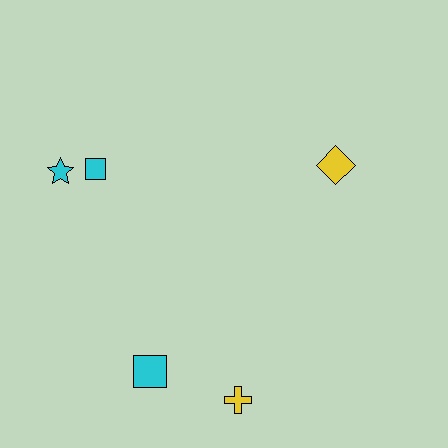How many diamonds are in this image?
There is 1 diamond.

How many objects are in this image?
There are 5 objects.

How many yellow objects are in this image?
There are 2 yellow objects.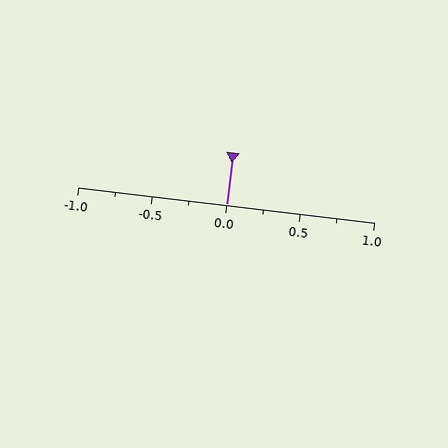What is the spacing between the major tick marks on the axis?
The major ticks are spaced 0.5 apart.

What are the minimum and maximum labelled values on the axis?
The axis runs from -1.0 to 1.0.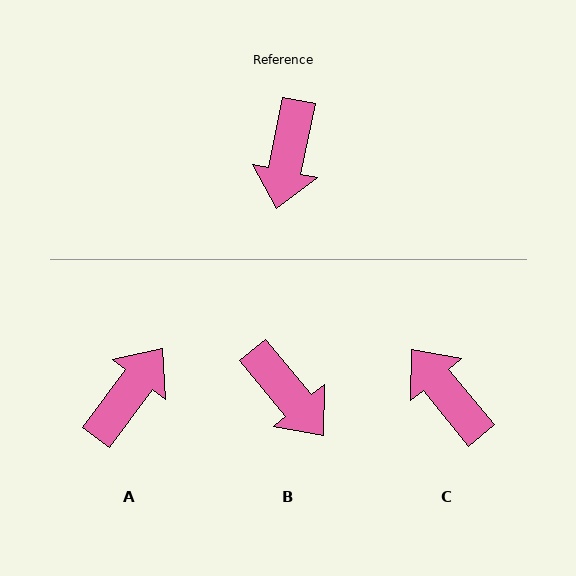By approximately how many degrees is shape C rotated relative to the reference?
Approximately 129 degrees clockwise.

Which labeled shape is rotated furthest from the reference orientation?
A, about 155 degrees away.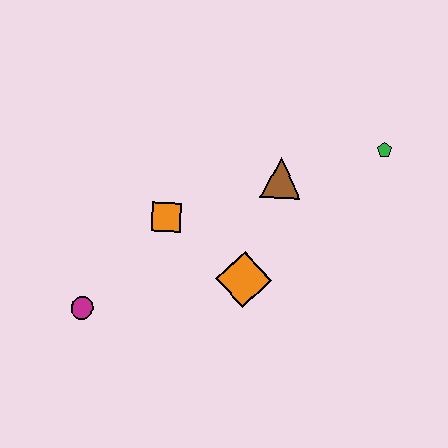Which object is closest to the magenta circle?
The orange square is closest to the magenta circle.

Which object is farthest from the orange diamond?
The green pentagon is farthest from the orange diamond.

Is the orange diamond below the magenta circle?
No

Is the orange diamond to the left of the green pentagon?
Yes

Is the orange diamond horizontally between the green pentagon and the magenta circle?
Yes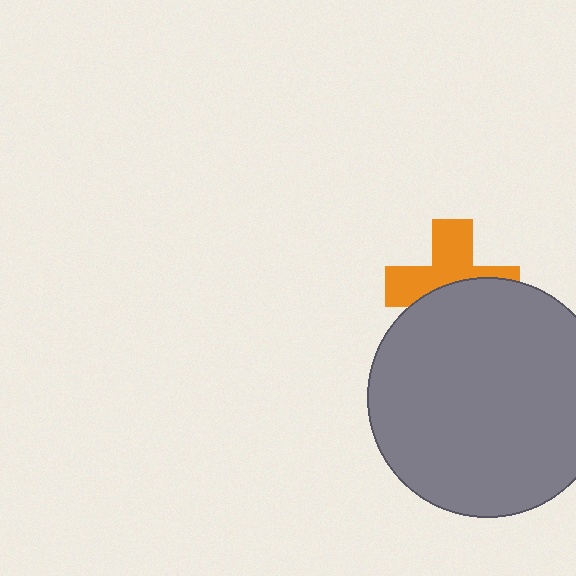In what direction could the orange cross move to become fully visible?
The orange cross could move up. That would shift it out from behind the gray circle entirely.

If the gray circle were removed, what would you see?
You would see the complete orange cross.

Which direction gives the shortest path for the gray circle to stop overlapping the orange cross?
Moving down gives the shortest separation.